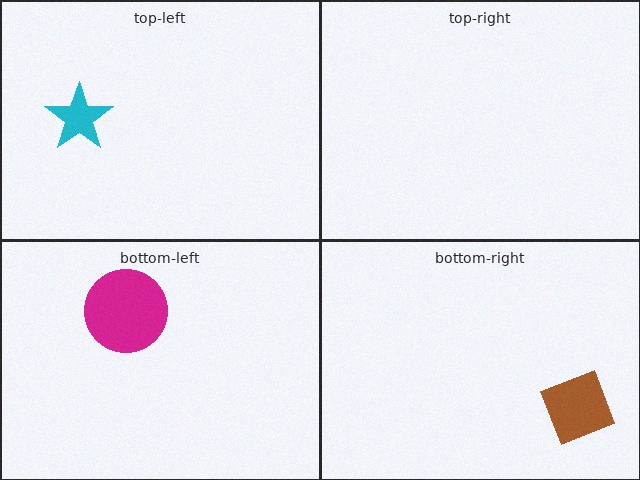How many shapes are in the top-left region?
1.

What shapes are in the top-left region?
The cyan star.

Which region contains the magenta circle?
The bottom-left region.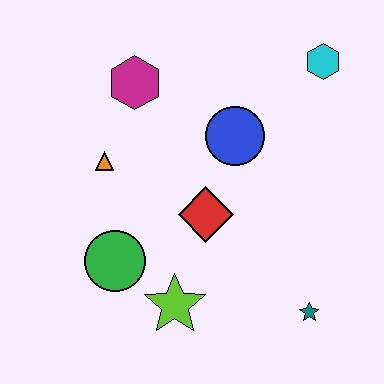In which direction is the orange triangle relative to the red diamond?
The orange triangle is to the left of the red diamond.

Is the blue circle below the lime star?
No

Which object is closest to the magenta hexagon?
The orange triangle is closest to the magenta hexagon.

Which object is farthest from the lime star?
The cyan hexagon is farthest from the lime star.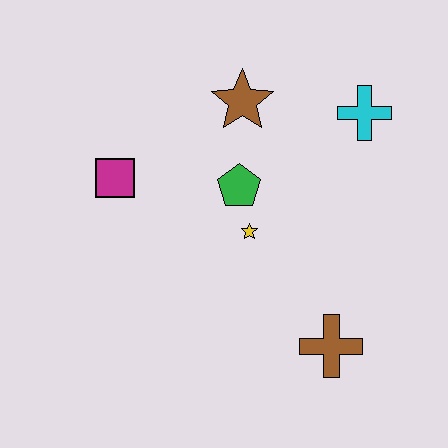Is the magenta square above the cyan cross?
No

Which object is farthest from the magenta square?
The brown cross is farthest from the magenta square.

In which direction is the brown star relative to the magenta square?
The brown star is to the right of the magenta square.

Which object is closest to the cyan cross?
The brown star is closest to the cyan cross.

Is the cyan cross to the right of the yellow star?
Yes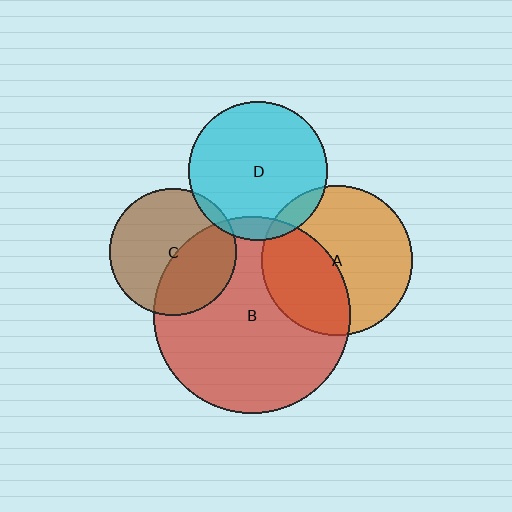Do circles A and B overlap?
Yes.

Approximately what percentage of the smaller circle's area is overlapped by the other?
Approximately 40%.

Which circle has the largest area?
Circle B (red).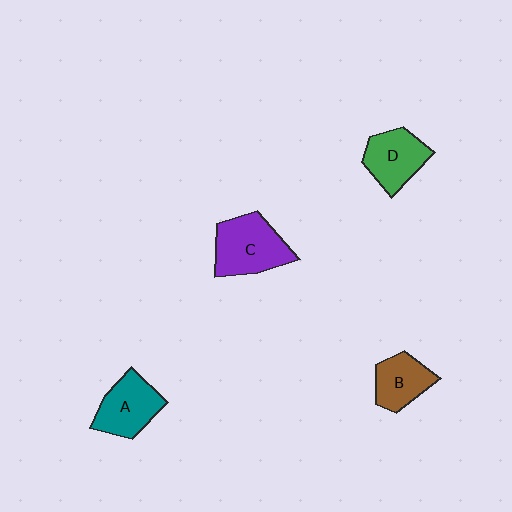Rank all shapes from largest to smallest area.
From largest to smallest: C (purple), A (teal), D (green), B (brown).